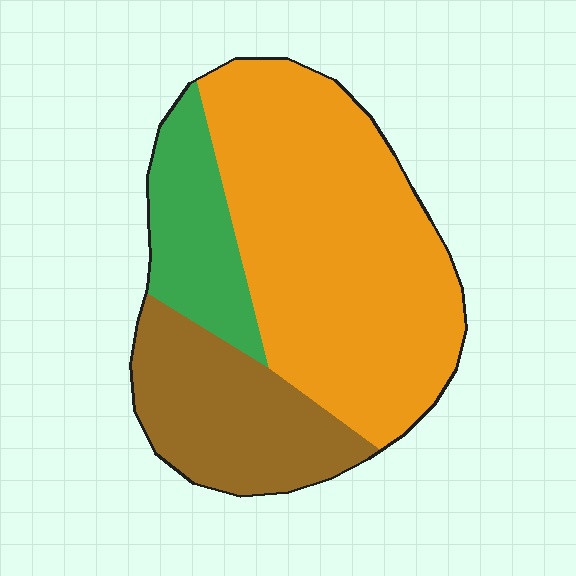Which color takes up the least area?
Green, at roughly 15%.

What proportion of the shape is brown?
Brown takes up about one quarter (1/4) of the shape.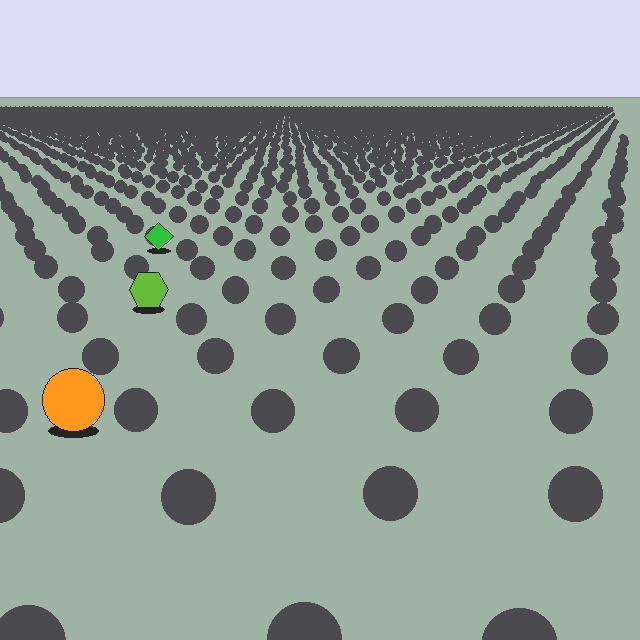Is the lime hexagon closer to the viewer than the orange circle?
No. The orange circle is closer — you can tell from the texture gradient: the ground texture is coarser near it.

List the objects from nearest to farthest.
From nearest to farthest: the orange circle, the lime hexagon, the green diamond.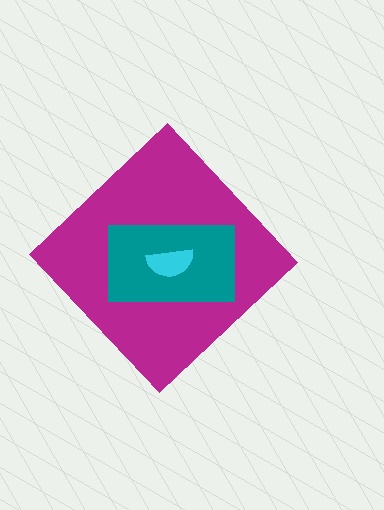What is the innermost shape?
The cyan semicircle.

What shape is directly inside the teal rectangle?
The cyan semicircle.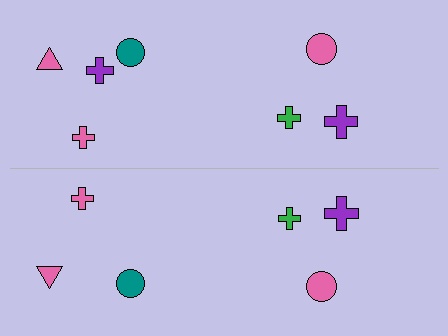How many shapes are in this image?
There are 13 shapes in this image.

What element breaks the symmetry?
A purple cross is missing from the bottom side.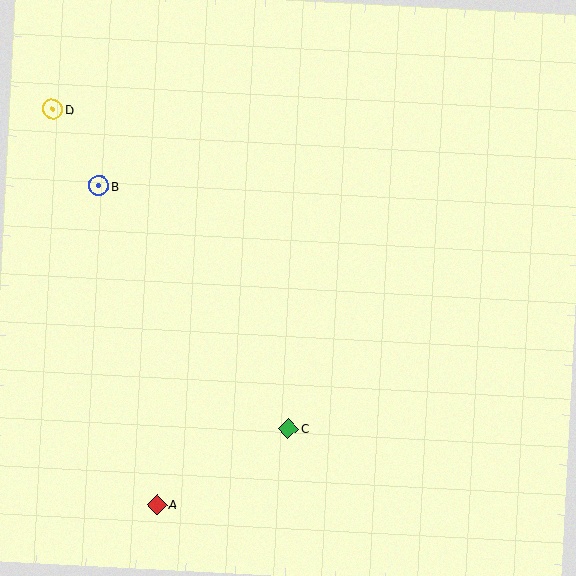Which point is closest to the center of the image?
Point C at (288, 428) is closest to the center.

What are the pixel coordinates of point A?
Point A is at (157, 505).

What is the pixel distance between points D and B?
The distance between D and B is 89 pixels.